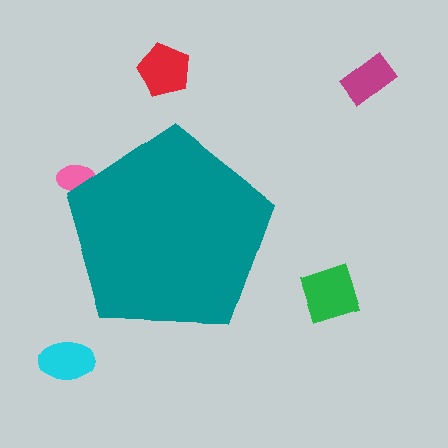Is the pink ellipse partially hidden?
Yes, the pink ellipse is partially hidden behind the teal pentagon.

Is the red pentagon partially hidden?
No, the red pentagon is fully visible.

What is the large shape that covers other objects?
A teal pentagon.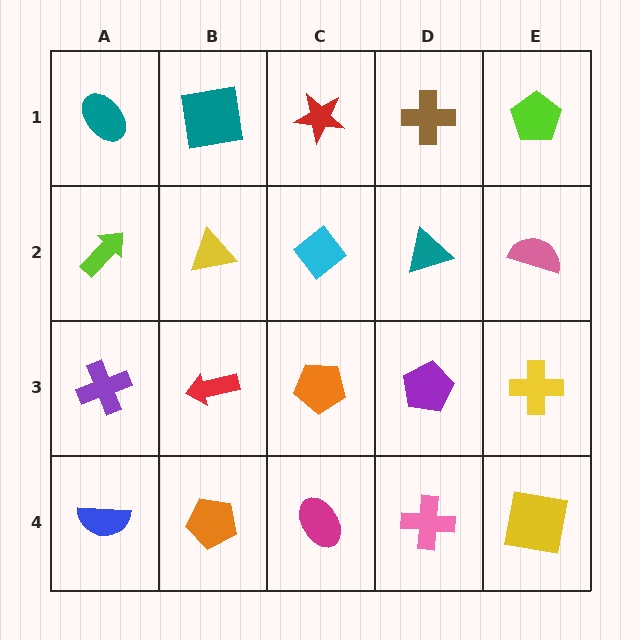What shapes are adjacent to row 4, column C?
An orange pentagon (row 3, column C), an orange pentagon (row 4, column B), a pink cross (row 4, column D).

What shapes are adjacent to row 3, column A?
A lime arrow (row 2, column A), a blue semicircle (row 4, column A), a red arrow (row 3, column B).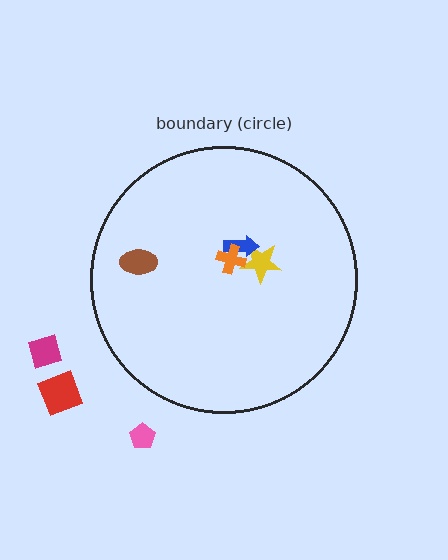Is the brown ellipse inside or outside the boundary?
Inside.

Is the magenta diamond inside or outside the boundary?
Outside.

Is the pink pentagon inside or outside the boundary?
Outside.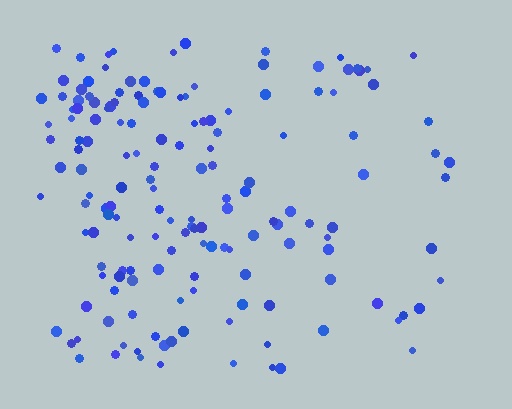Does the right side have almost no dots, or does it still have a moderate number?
Still a moderate number, just noticeably fewer than the left.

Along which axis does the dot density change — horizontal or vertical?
Horizontal.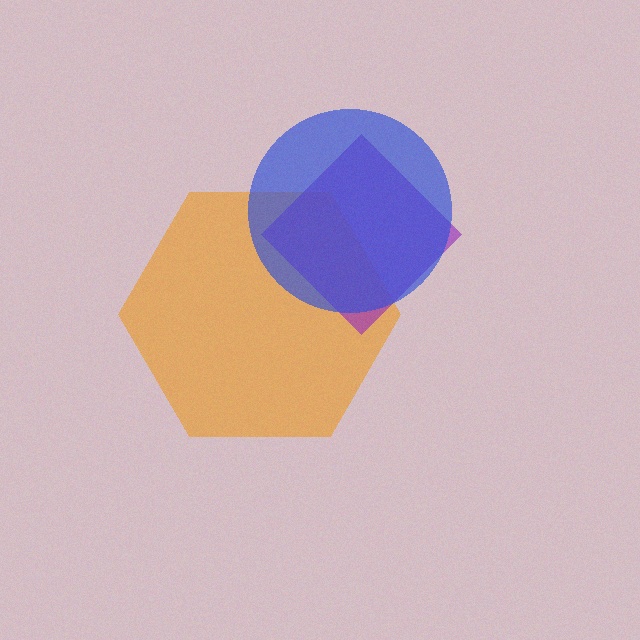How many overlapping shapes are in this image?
There are 3 overlapping shapes in the image.